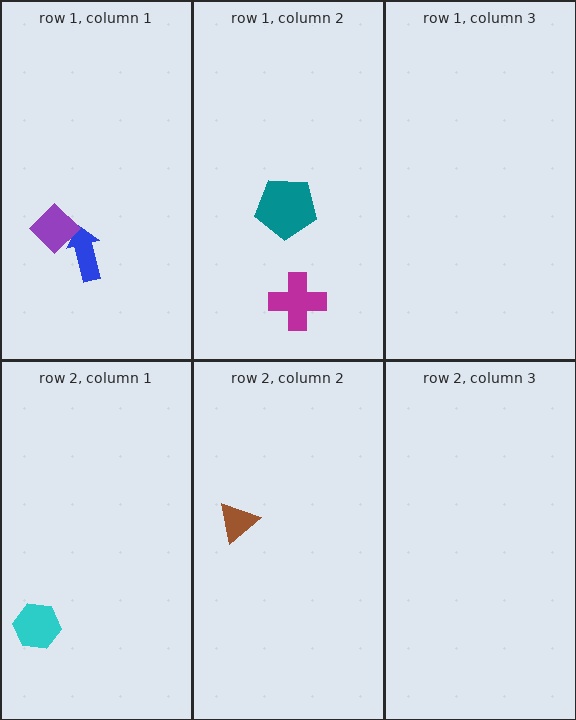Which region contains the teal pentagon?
The row 1, column 2 region.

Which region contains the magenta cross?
The row 1, column 2 region.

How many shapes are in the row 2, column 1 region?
1.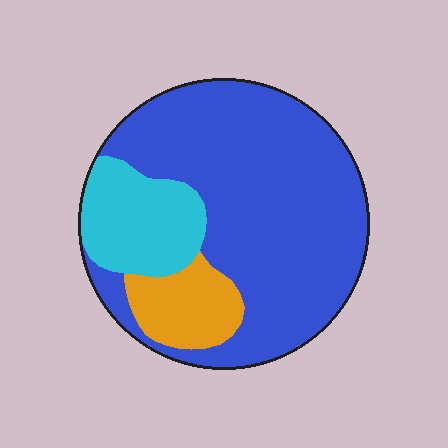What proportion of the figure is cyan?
Cyan covers roughly 20% of the figure.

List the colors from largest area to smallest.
From largest to smallest: blue, cyan, orange.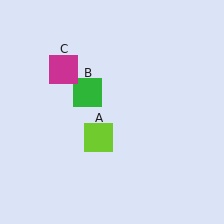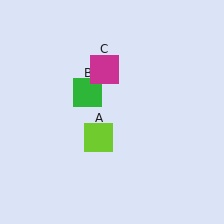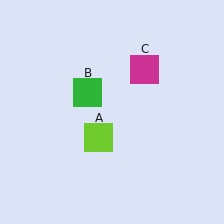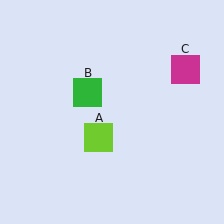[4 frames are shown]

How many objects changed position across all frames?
1 object changed position: magenta square (object C).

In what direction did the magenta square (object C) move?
The magenta square (object C) moved right.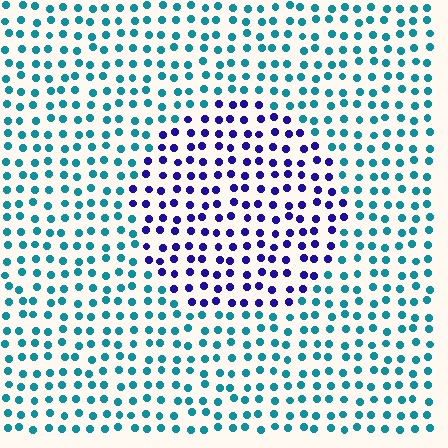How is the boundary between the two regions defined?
The boundary is defined purely by a slight shift in hue (about 62 degrees). Spacing, size, and orientation are identical on both sides.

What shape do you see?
I see a circle.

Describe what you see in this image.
The image is filled with small teal elements in a uniform arrangement. A circle-shaped region is visible where the elements are tinted to a slightly different hue, forming a subtle color boundary.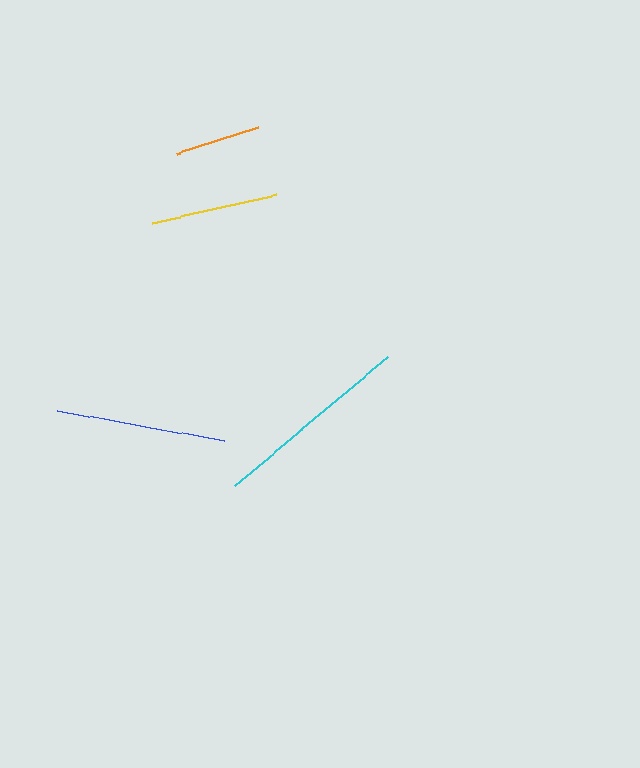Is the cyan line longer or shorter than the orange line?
The cyan line is longer than the orange line.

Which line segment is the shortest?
The orange line is the shortest at approximately 86 pixels.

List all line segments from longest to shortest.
From longest to shortest: cyan, blue, yellow, orange.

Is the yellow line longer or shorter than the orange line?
The yellow line is longer than the orange line.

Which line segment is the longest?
The cyan line is the longest at approximately 200 pixels.